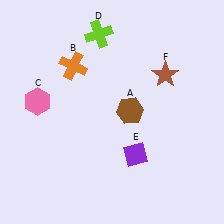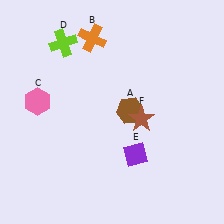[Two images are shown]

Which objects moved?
The objects that moved are: the orange cross (B), the lime cross (D), the brown star (F).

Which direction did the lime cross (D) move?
The lime cross (D) moved left.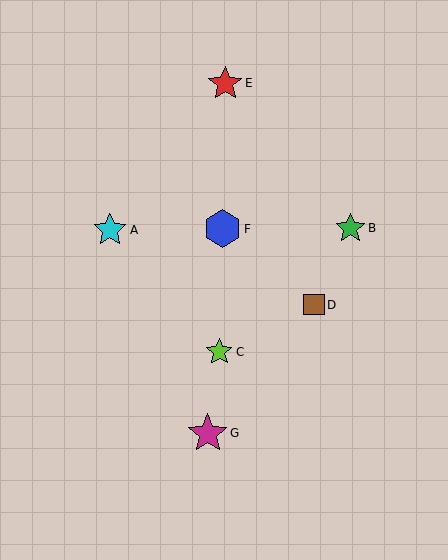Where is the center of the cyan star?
The center of the cyan star is at (110, 230).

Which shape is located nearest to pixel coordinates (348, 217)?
The green star (labeled B) at (350, 228) is nearest to that location.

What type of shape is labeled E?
Shape E is a red star.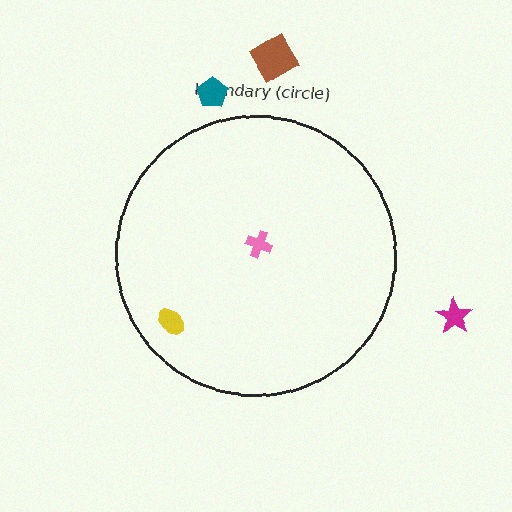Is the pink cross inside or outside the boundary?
Inside.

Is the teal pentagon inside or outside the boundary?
Outside.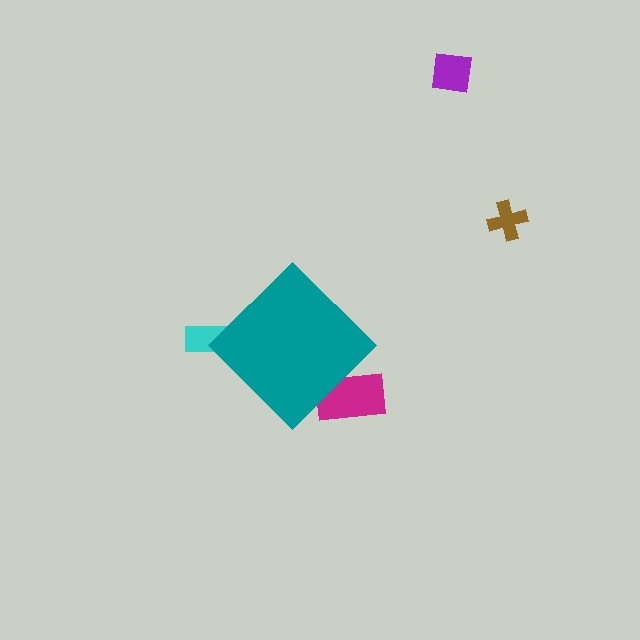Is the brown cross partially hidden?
No, the brown cross is fully visible.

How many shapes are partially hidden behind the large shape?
2 shapes are partially hidden.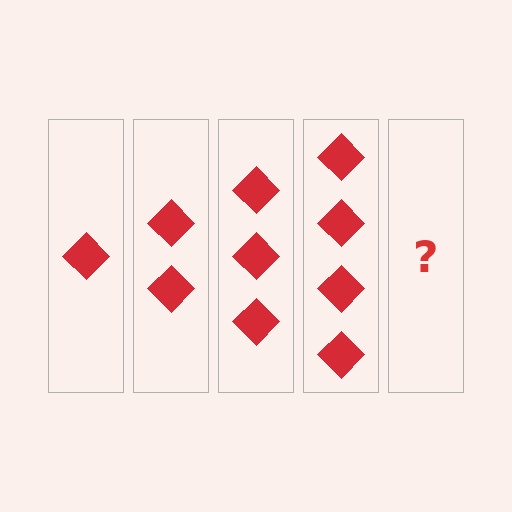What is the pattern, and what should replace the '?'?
The pattern is that each step adds one more diamond. The '?' should be 5 diamonds.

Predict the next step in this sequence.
The next step is 5 diamonds.